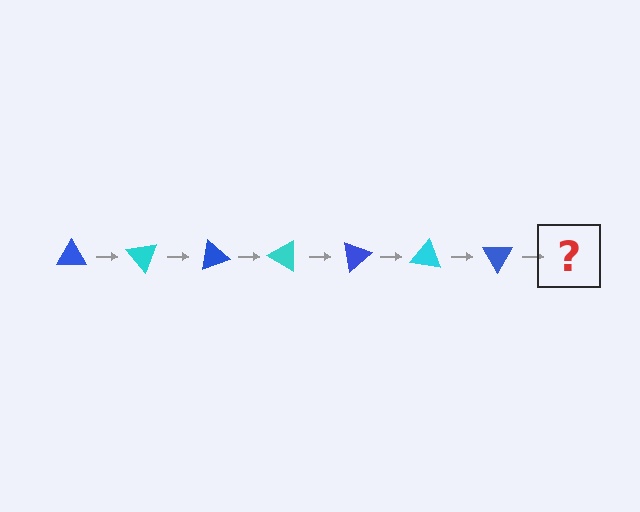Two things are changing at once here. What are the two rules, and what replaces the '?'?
The two rules are that it rotates 50 degrees each step and the color cycles through blue and cyan. The '?' should be a cyan triangle, rotated 350 degrees from the start.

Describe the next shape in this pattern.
It should be a cyan triangle, rotated 350 degrees from the start.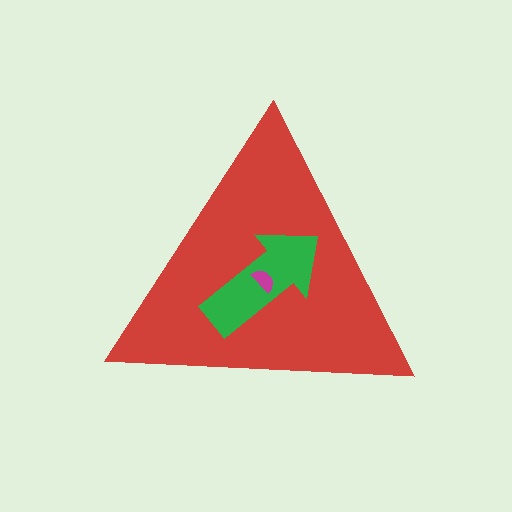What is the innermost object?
The magenta semicircle.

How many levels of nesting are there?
3.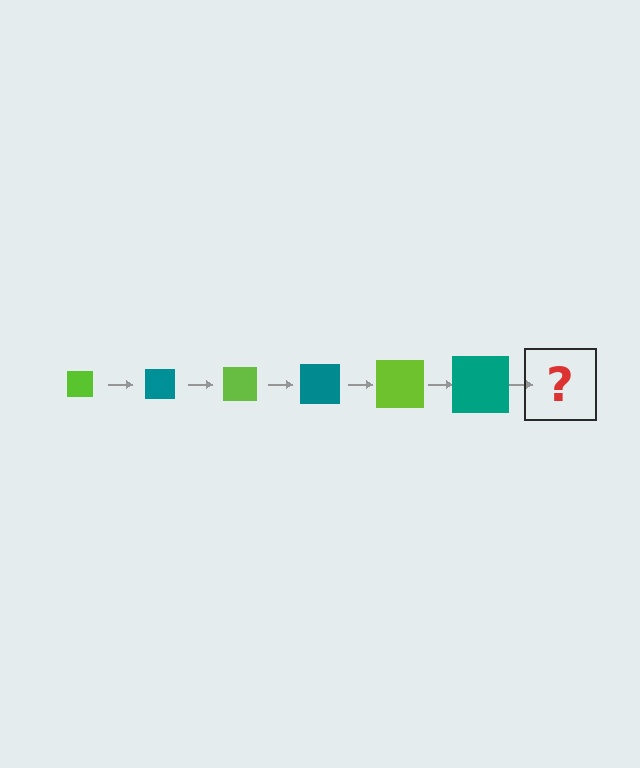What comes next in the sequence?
The next element should be a lime square, larger than the previous one.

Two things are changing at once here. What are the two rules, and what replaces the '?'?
The two rules are that the square grows larger each step and the color cycles through lime and teal. The '?' should be a lime square, larger than the previous one.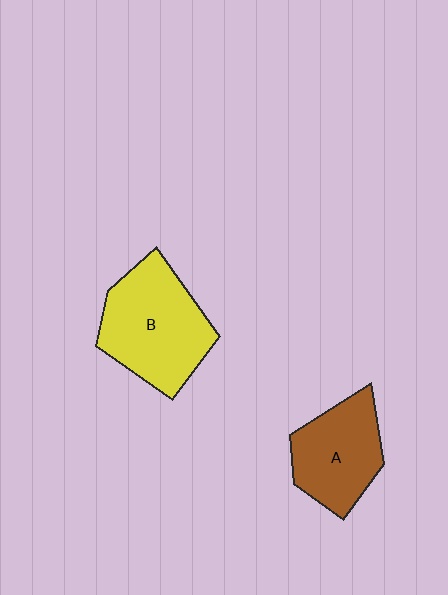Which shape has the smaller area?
Shape A (brown).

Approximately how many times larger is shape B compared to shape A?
Approximately 1.3 times.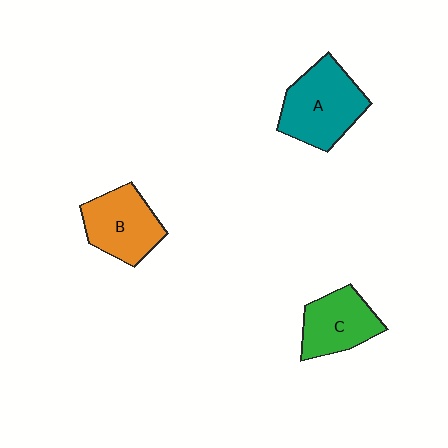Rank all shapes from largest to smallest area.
From largest to smallest: A (teal), B (orange), C (green).